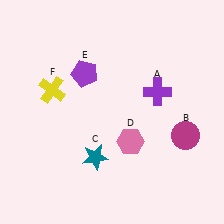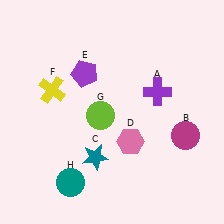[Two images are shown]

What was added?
A lime circle (G), a teal circle (H) were added in Image 2.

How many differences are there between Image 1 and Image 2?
There are 2 differences between the two images.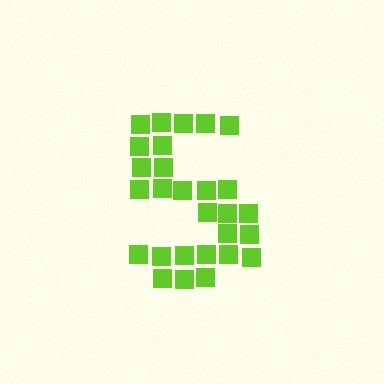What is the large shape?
The large shape is the letter S.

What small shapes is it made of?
It is made of small squares.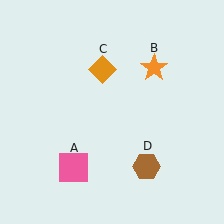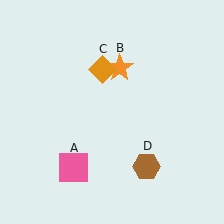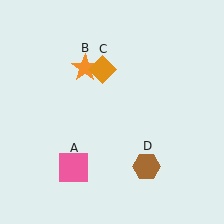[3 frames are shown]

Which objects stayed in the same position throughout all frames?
Pink square (object A) and orange diamond (object C) and brown hexagon (object D) remained stationary.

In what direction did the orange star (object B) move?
The orange star (object B) moved left.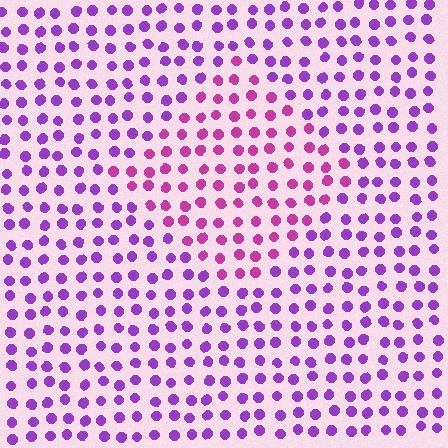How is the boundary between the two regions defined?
The boundary is defined purely by a slight shift in hue (about 35 degrees). Spacing, size, and orientation are identical on both sides.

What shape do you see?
I see a diamond.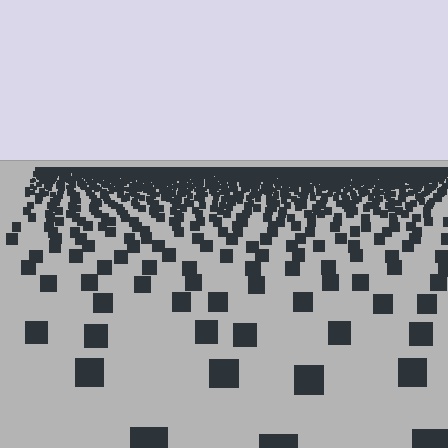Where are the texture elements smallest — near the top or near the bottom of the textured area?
Near the top.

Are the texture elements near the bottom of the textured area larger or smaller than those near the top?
Larger. Near the bottom, elements are closer to the viewer and appear at a bigger on-screen size.